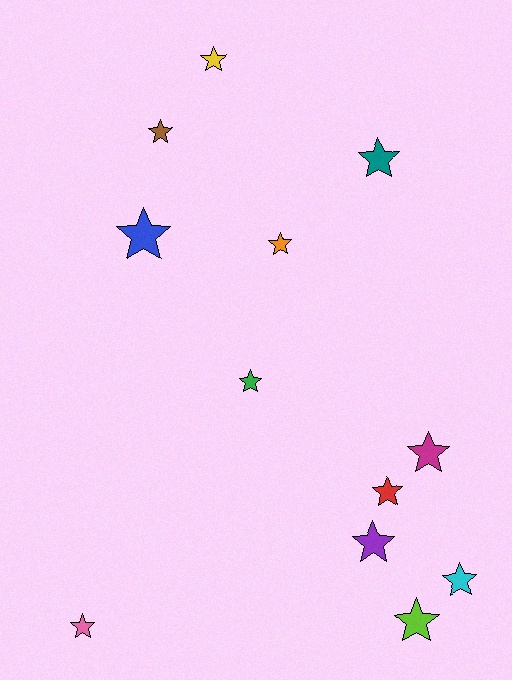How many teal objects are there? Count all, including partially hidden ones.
There is 1 teal object.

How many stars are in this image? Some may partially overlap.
There are 12 stars.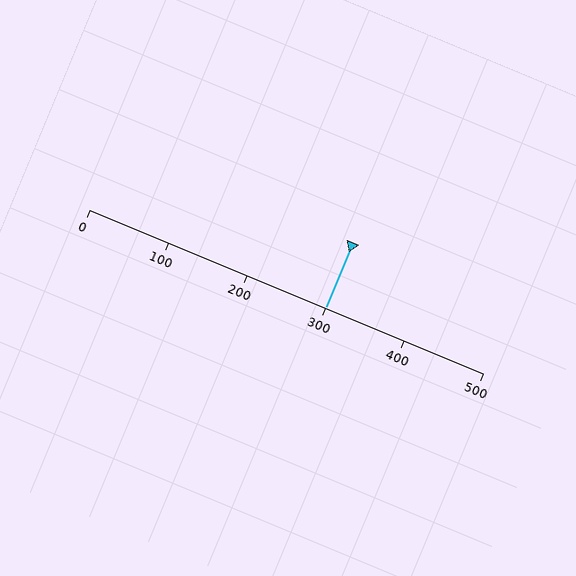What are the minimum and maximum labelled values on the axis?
The axis runs from 0 to 500.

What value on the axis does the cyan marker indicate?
The marker indicates approximately 300.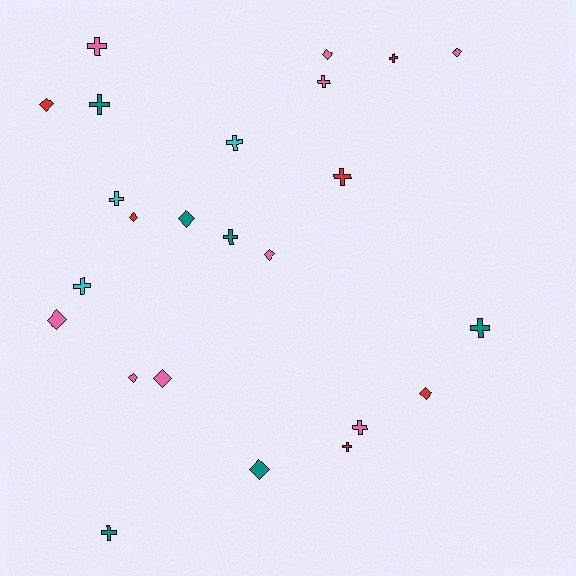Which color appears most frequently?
Pink, with 9 objects.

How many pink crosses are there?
There are 3 pink crosses.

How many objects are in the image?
There are 24 objects.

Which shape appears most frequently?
Cross, with 13 objects.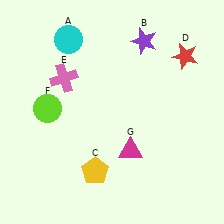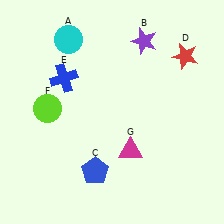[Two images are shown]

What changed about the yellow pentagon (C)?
In Image 1, C is yellow. In Image 2, it changed to blue.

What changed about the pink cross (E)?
In Image 1, E is pink. In Image 2, it changed to blue.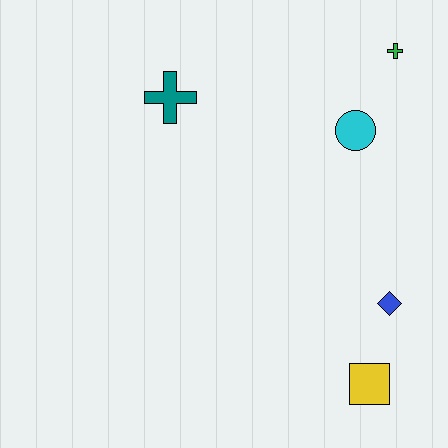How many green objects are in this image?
There is 1 green object.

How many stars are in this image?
There are no stars.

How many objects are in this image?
There are 5 objects.